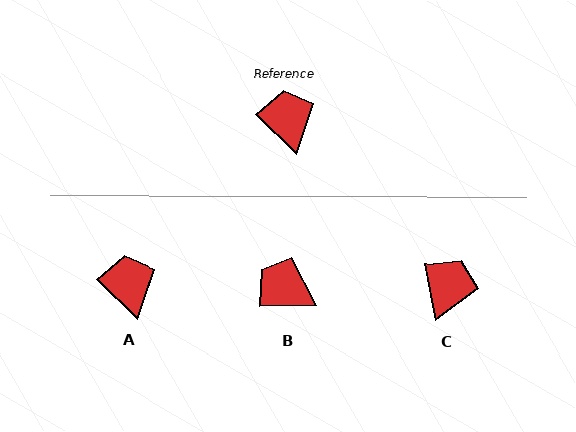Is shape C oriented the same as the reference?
No, it is off by about 35 degrees.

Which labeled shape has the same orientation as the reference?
A.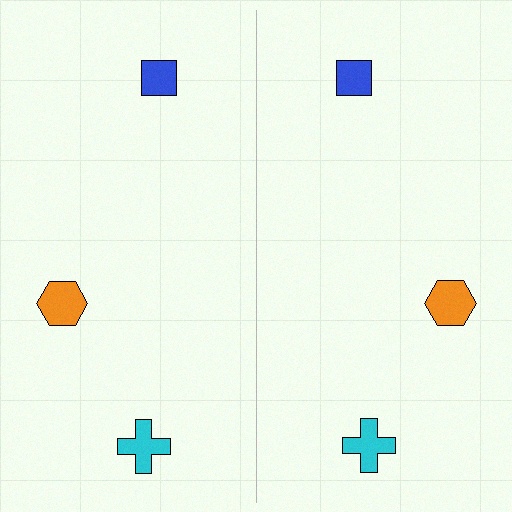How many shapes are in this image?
There are 6 shapes in this image.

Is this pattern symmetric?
Yes, this pattern has bilateral (reflection) symmetry.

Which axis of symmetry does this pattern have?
The pattern has a vertical axis of symmetry running through the center of the image.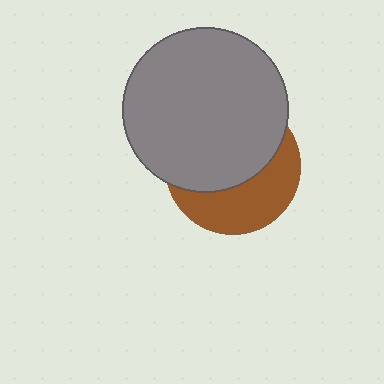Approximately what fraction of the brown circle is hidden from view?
Roughly 59% of the brown circle is hidden behind the gray circle.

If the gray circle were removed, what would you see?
You would see the complete brown circle.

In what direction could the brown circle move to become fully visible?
The brown circle could move down. That would shift it out from behind the gray circle entirely.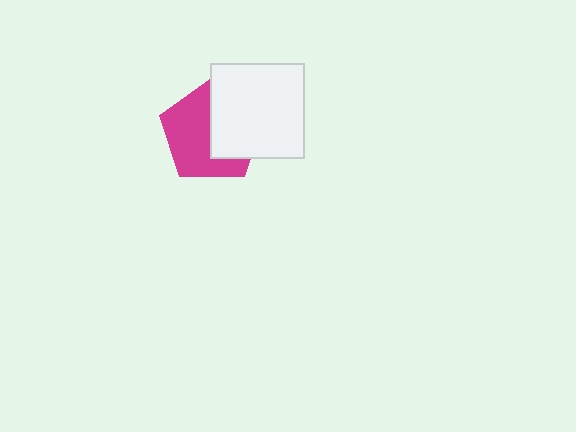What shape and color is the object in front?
The object in front is a white rectangle.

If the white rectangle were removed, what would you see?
You would see the complete magenta pentagon.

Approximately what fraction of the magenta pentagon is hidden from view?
Roughly 44% of the magenta pentagon is hidden behind the white rectangle.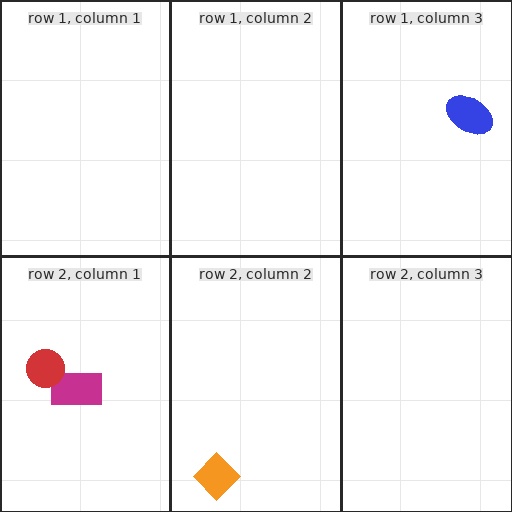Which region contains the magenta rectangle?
The row 2, column 1 region.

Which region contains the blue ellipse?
The row 1, column 3 region.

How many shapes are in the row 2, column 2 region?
1.